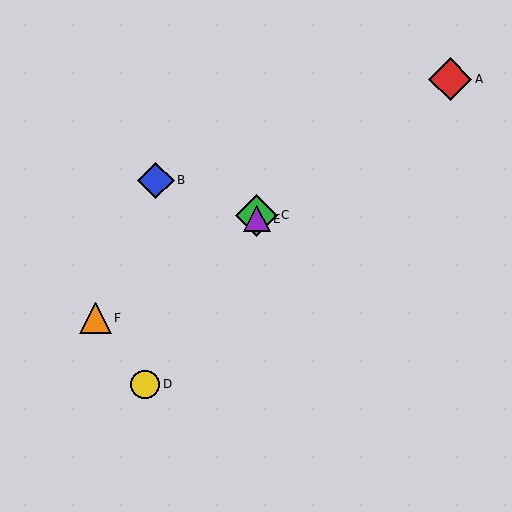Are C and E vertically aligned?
Yes, both are at x≈257.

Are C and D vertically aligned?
No, C is at x≈257 and D is at x≈145.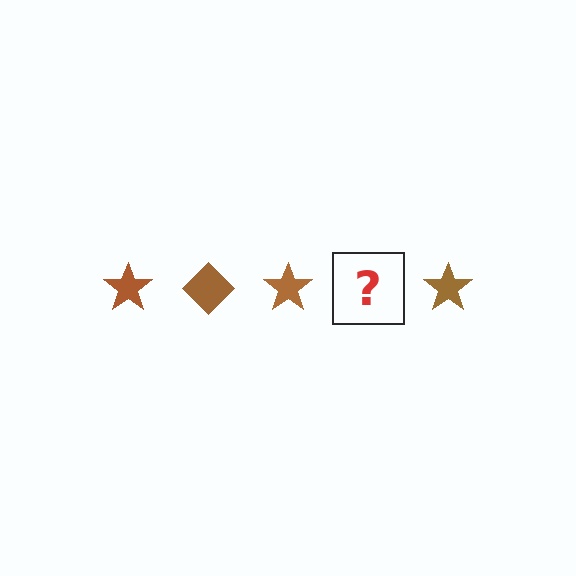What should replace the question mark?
The question mark should be replaced with a brown diamond.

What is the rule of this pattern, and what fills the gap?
The rule is that the pattern cycles through star, diamond shapes in brown. The gap should be filled with a brown diamond.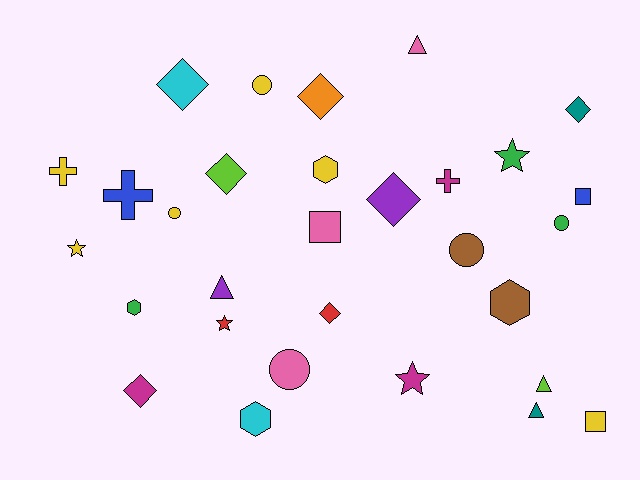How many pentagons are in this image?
There are no pentagons.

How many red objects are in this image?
There are 2 red objects.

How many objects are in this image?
There are 30 objects.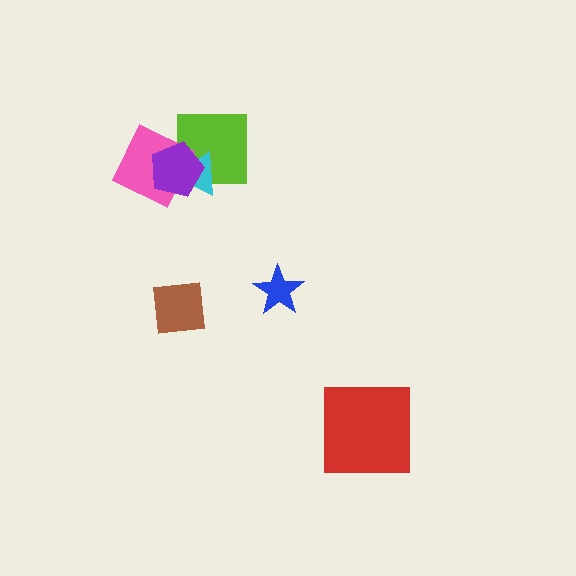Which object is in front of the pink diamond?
The purple pentagon is in front of the pink diamond.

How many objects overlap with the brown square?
0 objects overlap with the brown square.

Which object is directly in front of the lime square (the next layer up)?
The cyan triangle is directly in front of the lime square.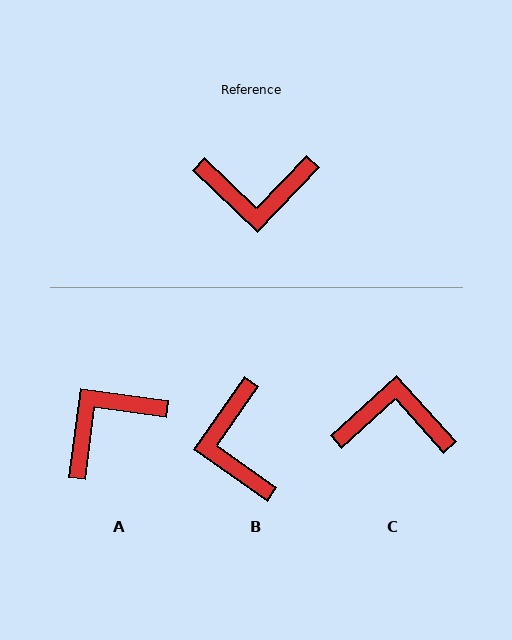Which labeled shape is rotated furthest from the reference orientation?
C, about 176 degrees away.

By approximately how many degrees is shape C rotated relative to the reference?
Approximately 176 degrees counter-clockwise.